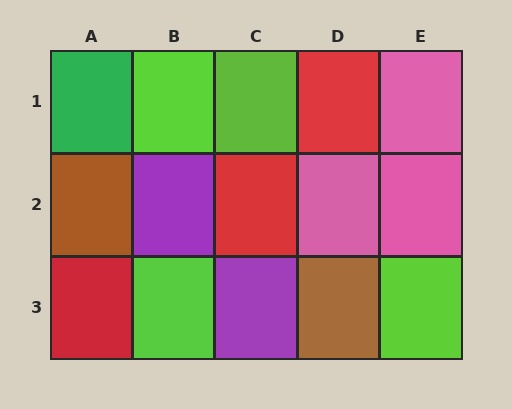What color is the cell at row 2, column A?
Brown.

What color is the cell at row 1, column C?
Lime.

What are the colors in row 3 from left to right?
Red, lime, purple, brown, lime.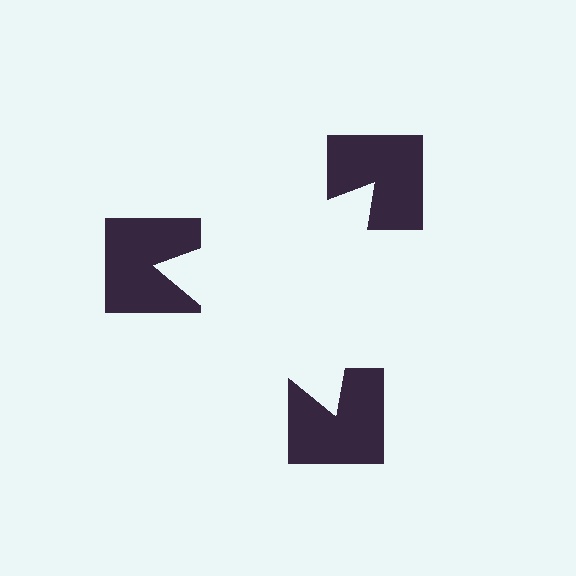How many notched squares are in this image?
There are 3 — one at each vertex of the illusory triangle.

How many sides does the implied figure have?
3 sides.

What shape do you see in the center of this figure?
An illusory triangle — its edges are inferred from the aligned wedge cuts in the notched squares, not physically drawn.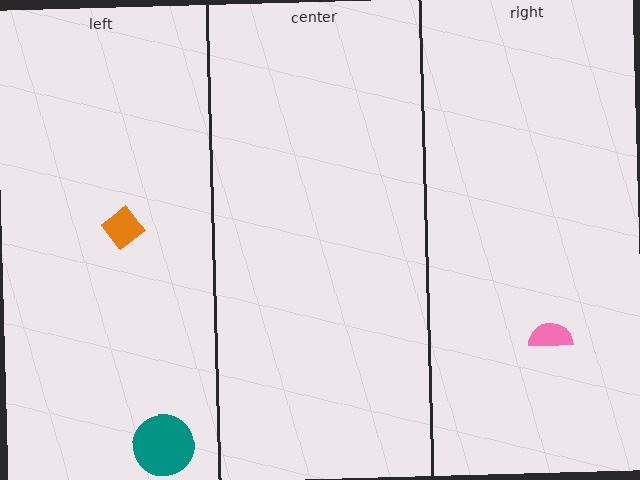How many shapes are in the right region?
1.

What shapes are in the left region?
The teal circle, the orange diamond.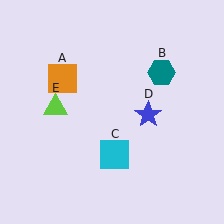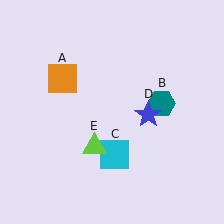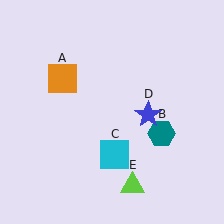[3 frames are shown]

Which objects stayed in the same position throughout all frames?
Orange square (object A) and cyan square (object C) and blue star (object D) remained stationary.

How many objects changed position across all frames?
2 objects changed position: teal hexagon (object B), lime triangle (object E).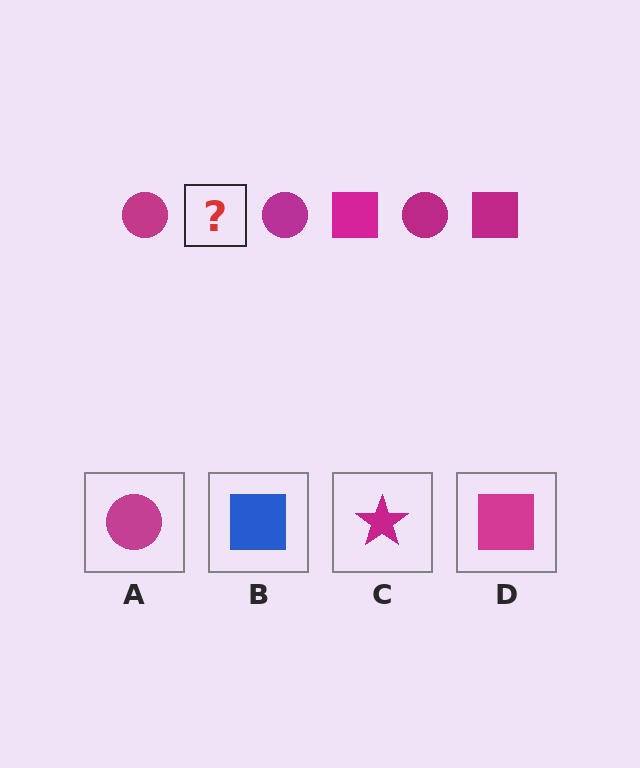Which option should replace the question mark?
Option D.